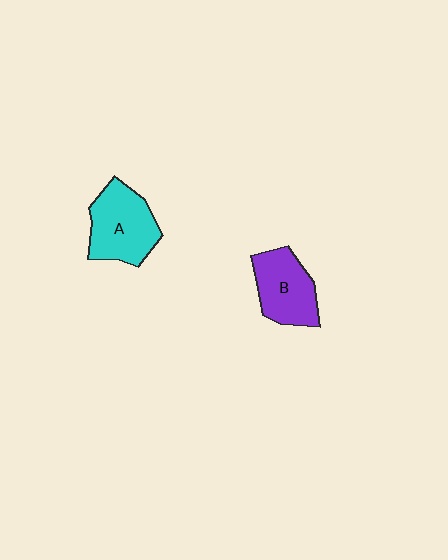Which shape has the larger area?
Shape A (cyan).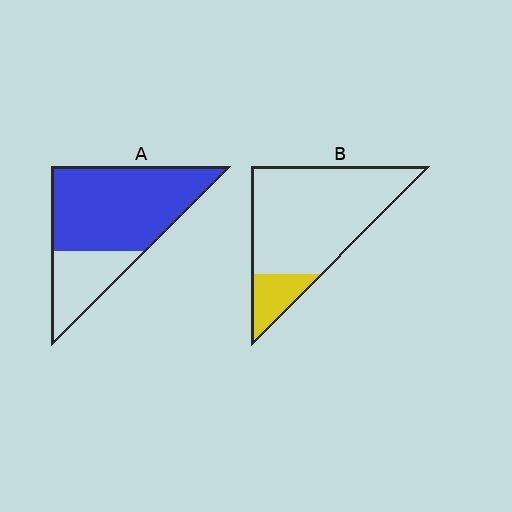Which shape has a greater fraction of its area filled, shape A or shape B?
Shape A.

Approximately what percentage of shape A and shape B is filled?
A is approximately 70% and B is approximately 15%.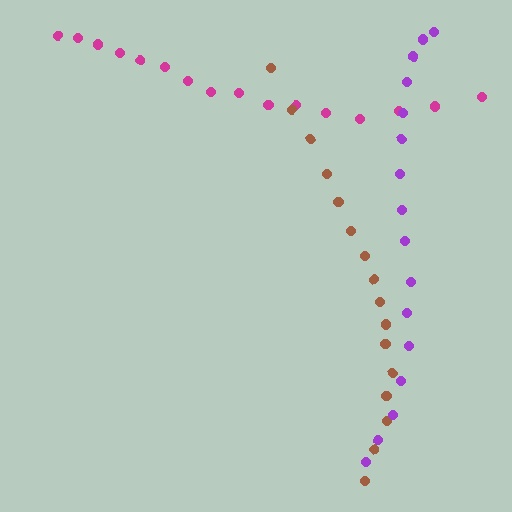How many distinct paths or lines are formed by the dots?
There are 3 distinct paths.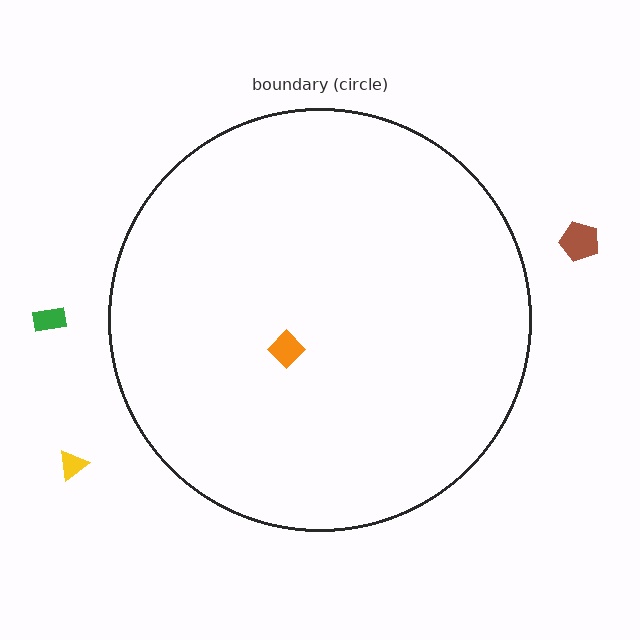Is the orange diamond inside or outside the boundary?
Inside.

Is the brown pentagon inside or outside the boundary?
Outside.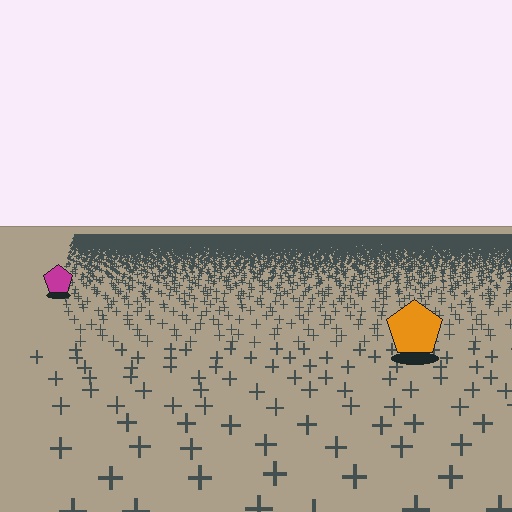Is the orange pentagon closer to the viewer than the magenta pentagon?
Yes. The orange pentagon is closer — you can tell from the texture gradient: the ground texture is coarser near it.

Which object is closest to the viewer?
The orange pentagon is closest. The texture marks near it are larger and more spread out.